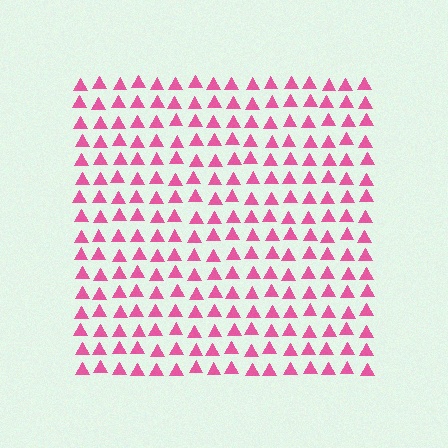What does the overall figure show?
The overall figure shows a square.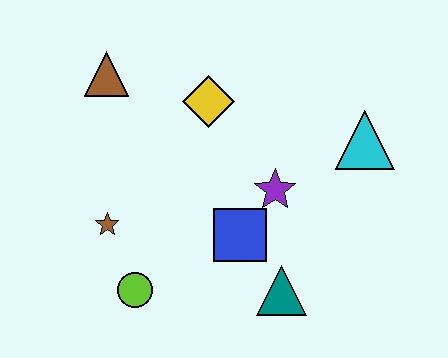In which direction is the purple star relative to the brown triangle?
The purple star is to the right of the brown triangle.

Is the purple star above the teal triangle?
Yes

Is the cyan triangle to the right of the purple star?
Yes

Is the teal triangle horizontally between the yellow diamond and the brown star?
No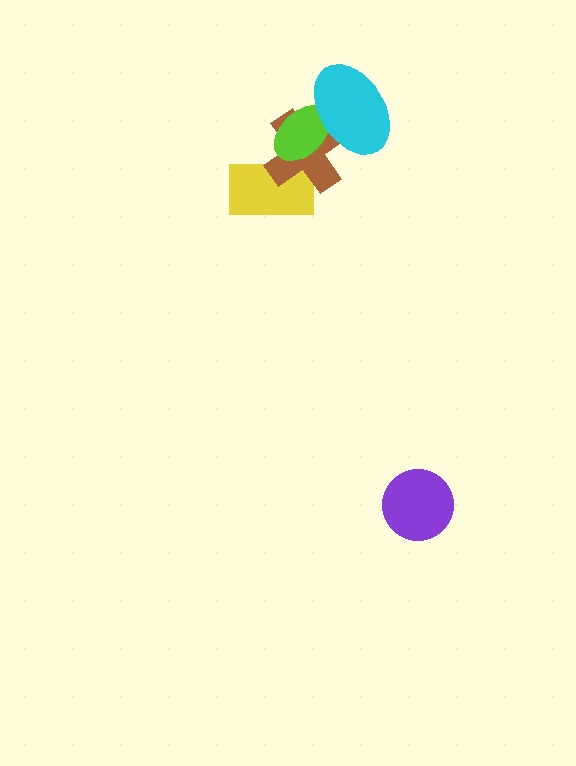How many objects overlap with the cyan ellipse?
2 objects overlap with the cyan ellipse.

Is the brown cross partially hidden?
Yes, it is partially covered by another shape.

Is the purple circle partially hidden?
No, no other shape covers it.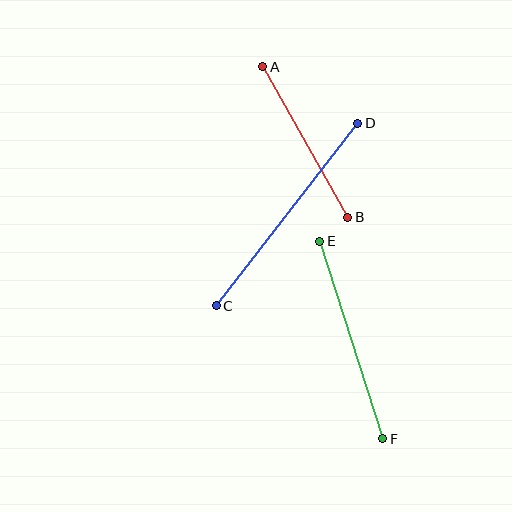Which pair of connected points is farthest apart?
Points C and D are farthest apart.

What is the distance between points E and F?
The distance is approximately 208 pixels.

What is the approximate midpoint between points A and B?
The midpoint is at approximately (305, 142) pixels.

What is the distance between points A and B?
The distance is approximately 173 pixels.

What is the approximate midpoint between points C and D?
The midpoint is at approximately (287, 215) pixels.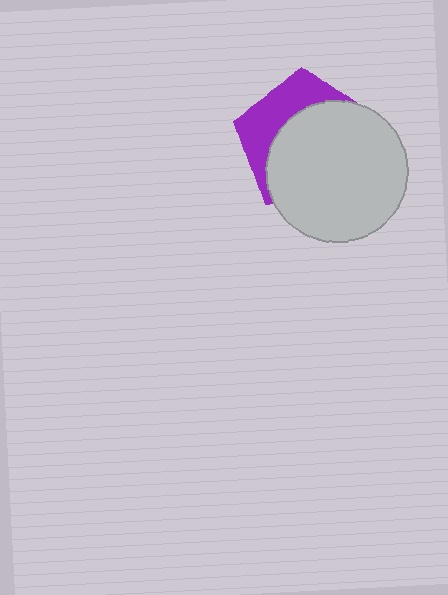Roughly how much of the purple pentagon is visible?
A small part of it is visible (roughly 34%).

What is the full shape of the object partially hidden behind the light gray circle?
The partially hidden object is a purple pentagon.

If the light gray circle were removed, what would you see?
You would see the complete purple pentagon.